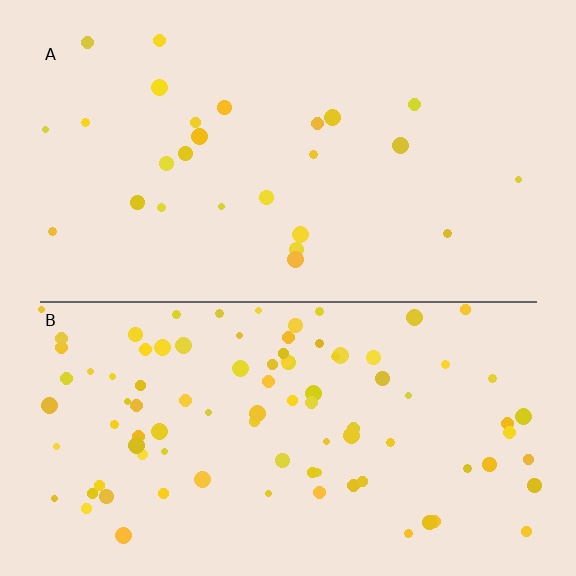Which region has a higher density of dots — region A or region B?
B (the bottom).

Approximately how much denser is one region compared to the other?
Approximately 3.7× — region B over region A.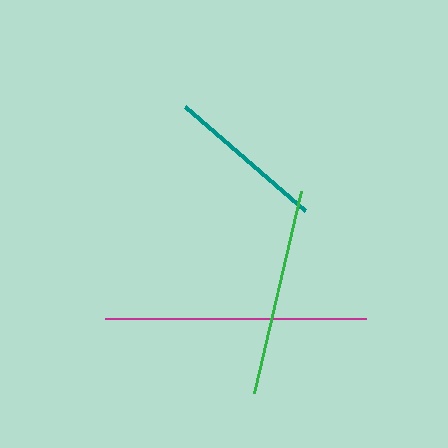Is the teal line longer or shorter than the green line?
The green line is longer than the teal line.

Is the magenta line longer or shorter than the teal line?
The magenta line is longer than the teal line.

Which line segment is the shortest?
The teal line is the shortest at approximately 159 pixels.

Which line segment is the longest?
The magenta line is the longest at approximately 261 pixels.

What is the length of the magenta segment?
The magenta segment is approximately 261 pixels long.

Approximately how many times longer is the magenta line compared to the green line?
The magenta line is approximately 1.3 times the length of the green line.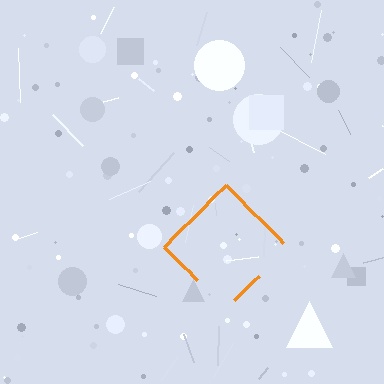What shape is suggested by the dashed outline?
The dashed outline suggests a diamond.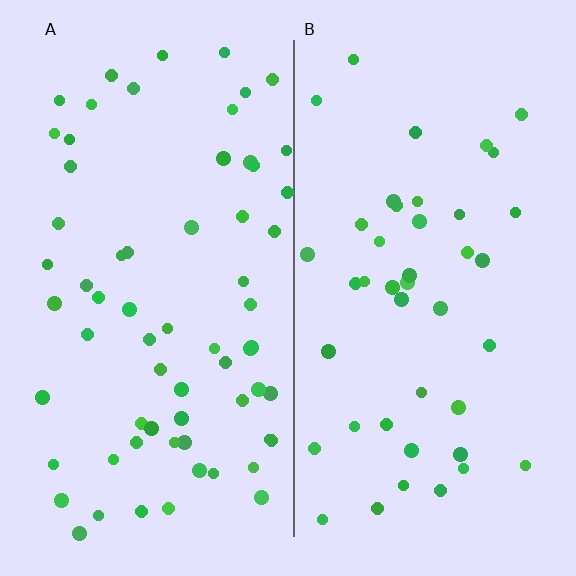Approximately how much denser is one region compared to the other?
Approximately 1.5× — region A over region B.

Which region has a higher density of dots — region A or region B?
A (the left).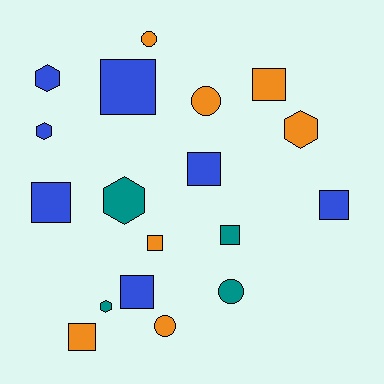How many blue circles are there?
There are no blue circles.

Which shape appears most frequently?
Square, with 9 objects.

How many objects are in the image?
There are 18 objects.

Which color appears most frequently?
Blue, with 7 objects.